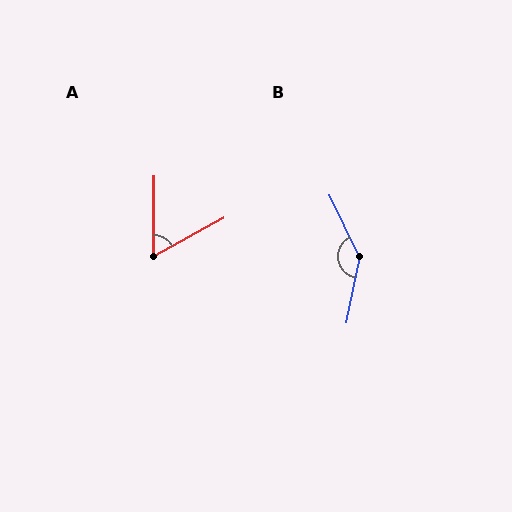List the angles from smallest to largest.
A (61°), B (143°).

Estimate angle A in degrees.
Approximately 61 degrees.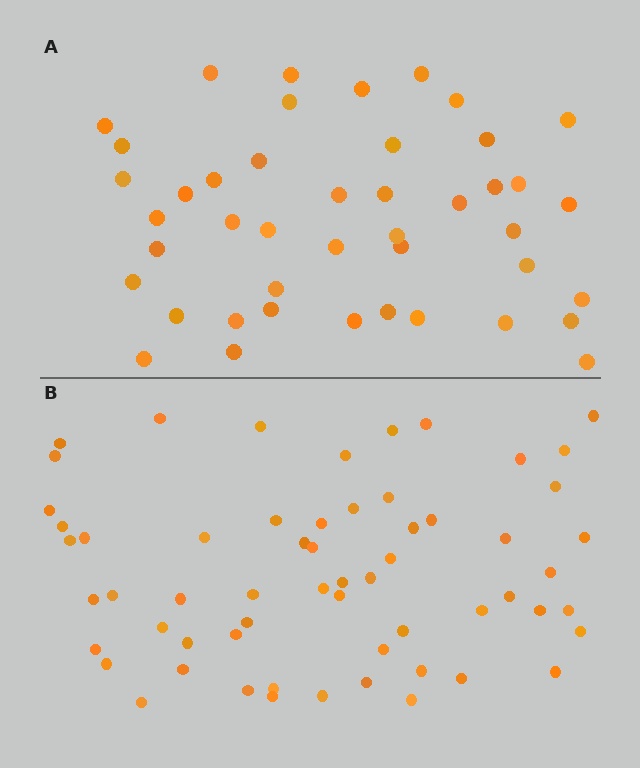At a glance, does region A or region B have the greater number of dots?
Region B (the bottom region) has more dots.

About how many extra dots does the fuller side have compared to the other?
Region B has approximately 15 more dots than region A.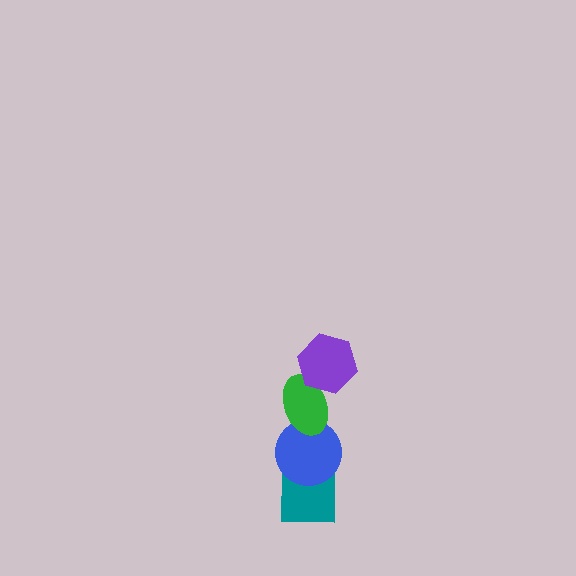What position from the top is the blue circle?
The blue circle is 3rd from the top.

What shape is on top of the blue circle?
The green ellipse is on top of the blue circle.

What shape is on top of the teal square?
The blue circle is on top of the teal square.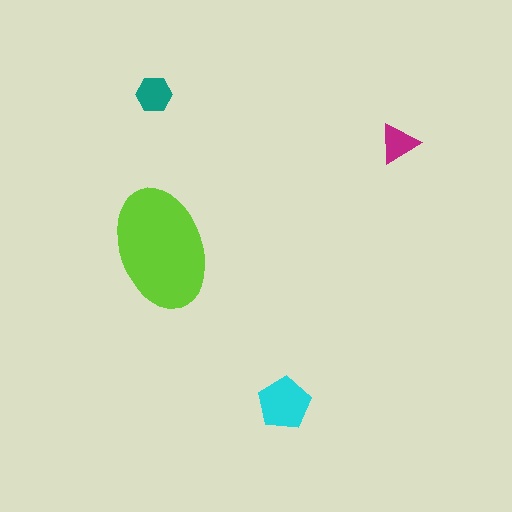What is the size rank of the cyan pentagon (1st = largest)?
2nd.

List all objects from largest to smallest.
The lime ellipse, the cyan pentagon, the teal hexagon, the magenta triangle.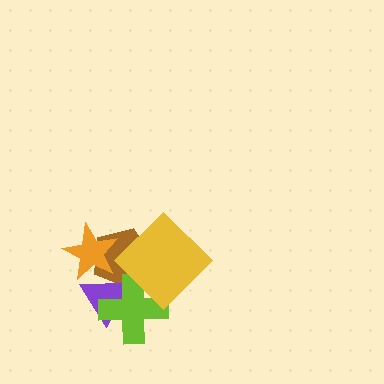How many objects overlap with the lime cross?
3 objects overlap with the lime cross.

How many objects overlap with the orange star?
2 objects overlap with the orange star.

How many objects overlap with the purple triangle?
4 objects overlap with the purple triangle.